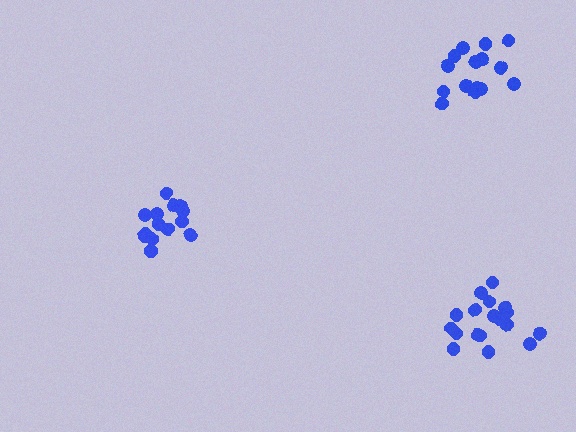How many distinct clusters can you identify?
There are 3 distinct clusters.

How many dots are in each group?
Group 1: 19 dots, Group 2: 15 dots, Group 3: 15 dots (49 total).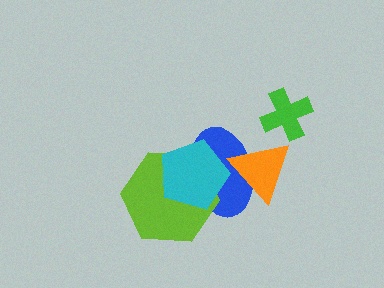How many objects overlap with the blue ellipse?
3 objects overlap with the blue ellipse.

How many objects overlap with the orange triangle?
1 object overlaps with the orange triangle.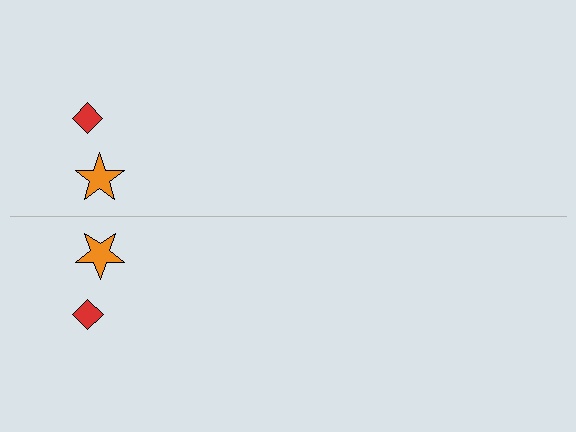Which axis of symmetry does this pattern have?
The pattern has a horizontal axis of symmetry running through the center of the image.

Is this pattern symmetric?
Yes, this pattern has bilateral (reflection) symmetry.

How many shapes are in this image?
There are 4 shapes in this image.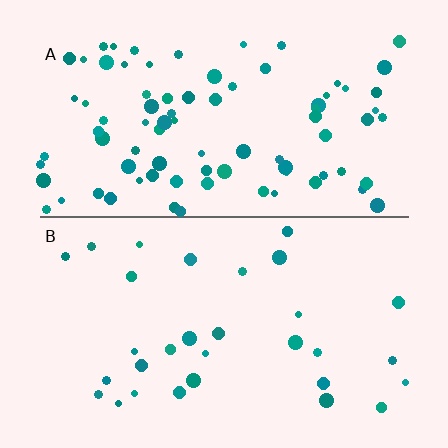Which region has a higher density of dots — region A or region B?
A (the top).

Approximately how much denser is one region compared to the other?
Approximately 2.7× — region A over region B.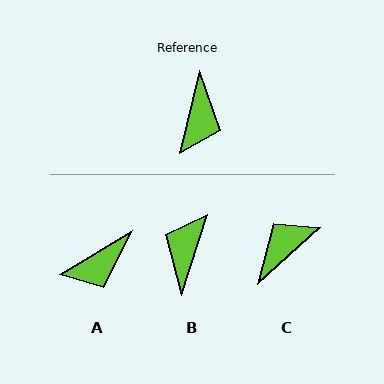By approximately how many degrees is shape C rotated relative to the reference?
Approximately 145 degrees counter-clockwise.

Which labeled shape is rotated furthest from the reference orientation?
B, about 176 degrees away.